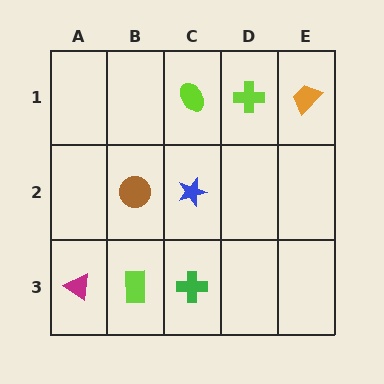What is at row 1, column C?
A lime ellipse.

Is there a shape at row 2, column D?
No, that cell is empty.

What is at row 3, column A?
A magenta triangle.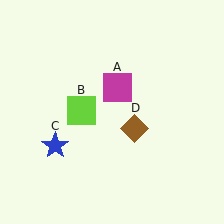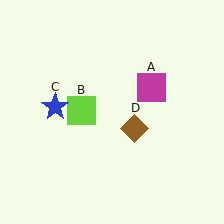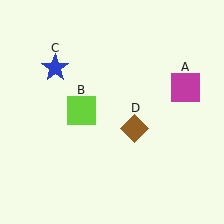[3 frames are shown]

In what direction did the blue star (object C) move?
The blue star (object C) moved up.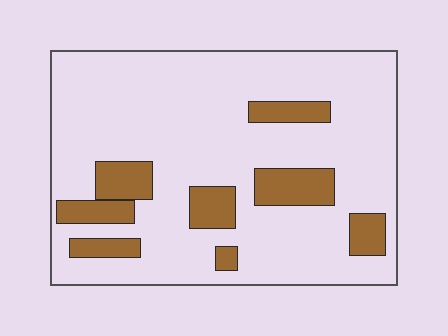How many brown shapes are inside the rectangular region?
8.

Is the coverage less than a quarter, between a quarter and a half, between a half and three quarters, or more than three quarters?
Less than a quarter.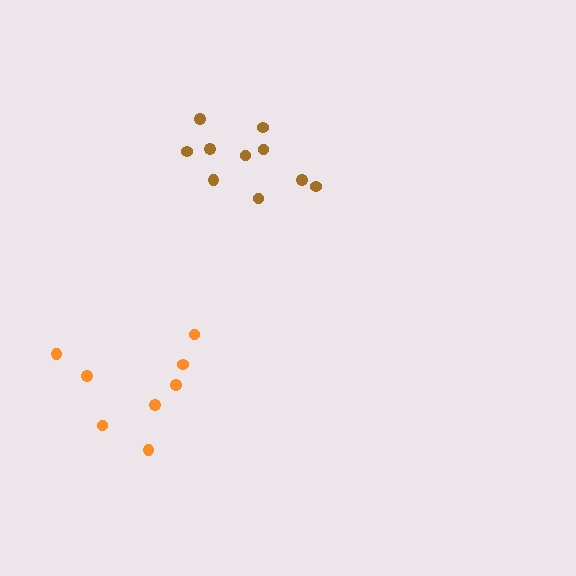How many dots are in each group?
Group 1: 10 dots, Group 2: 8 dots (18 total).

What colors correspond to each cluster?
The clusters are colored: brown, orange.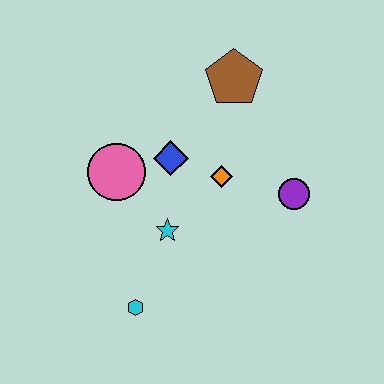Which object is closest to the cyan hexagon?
The cyan star is closest to the cyan hexagon.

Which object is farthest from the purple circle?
The cyan hexagon is farthest from the purple circle.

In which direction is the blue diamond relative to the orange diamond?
The blue diamond is to the left of the orange diamond.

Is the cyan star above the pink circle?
No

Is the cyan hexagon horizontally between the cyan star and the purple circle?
No